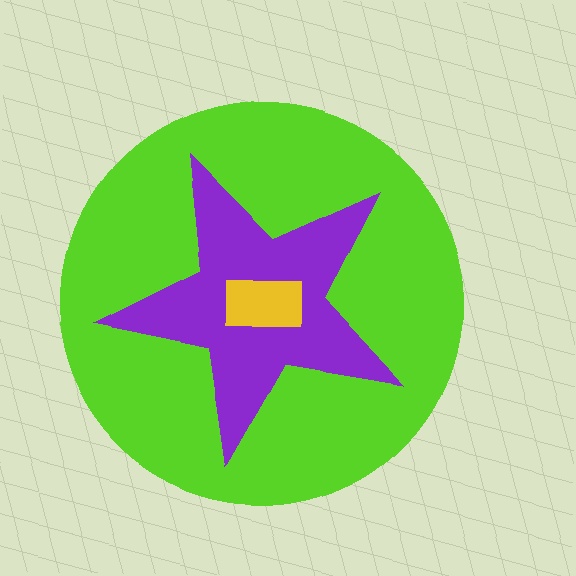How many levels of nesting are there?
3.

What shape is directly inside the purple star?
The yellow rectangle.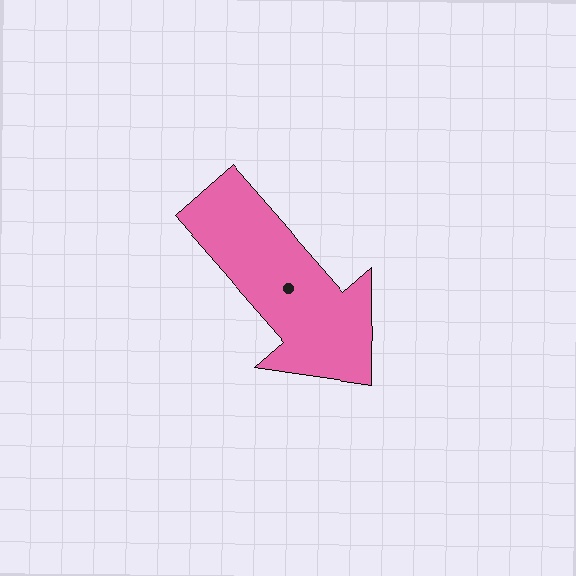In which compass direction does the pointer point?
Southeast.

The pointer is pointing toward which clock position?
Roughly 5 o'clock.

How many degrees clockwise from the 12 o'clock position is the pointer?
Approximately 139 degrees.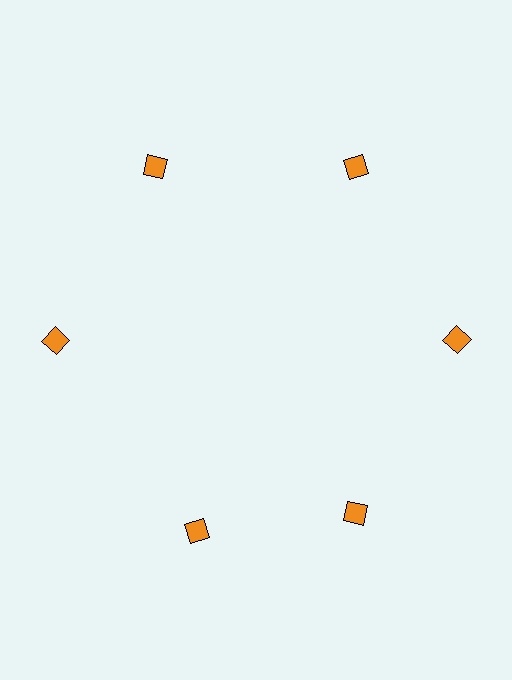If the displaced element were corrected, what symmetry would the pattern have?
It would have 6-fold rotational symmetry — the pattern would map onto itself every 60 degrees.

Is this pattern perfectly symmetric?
No. The 6 orange squares are arranged in a ring, but one element near the 7 o'clock position is rotated out of alignment along the ring, breaking the 6-fold rotational symmetry.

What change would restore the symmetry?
The symmetry would be restored by rotating it back into even spacing with its neighbors so that all 6 squares sit at equal angles and equal distance from the center.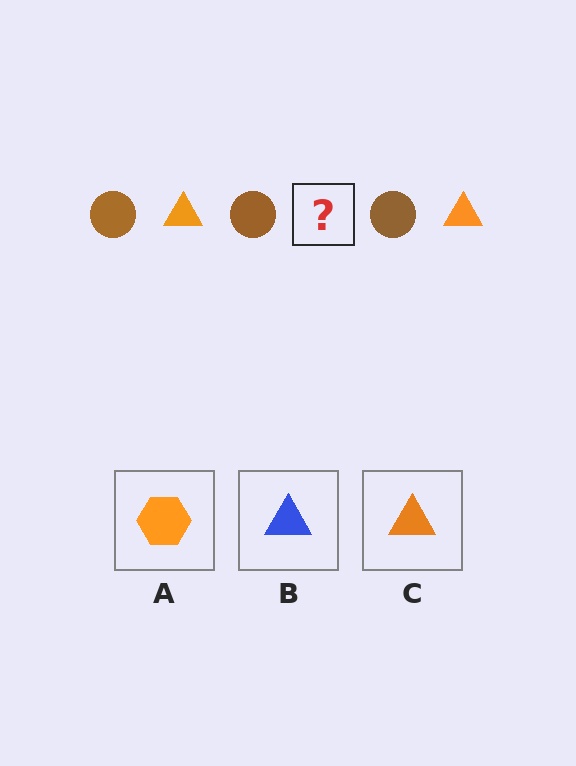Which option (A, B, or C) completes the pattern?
C.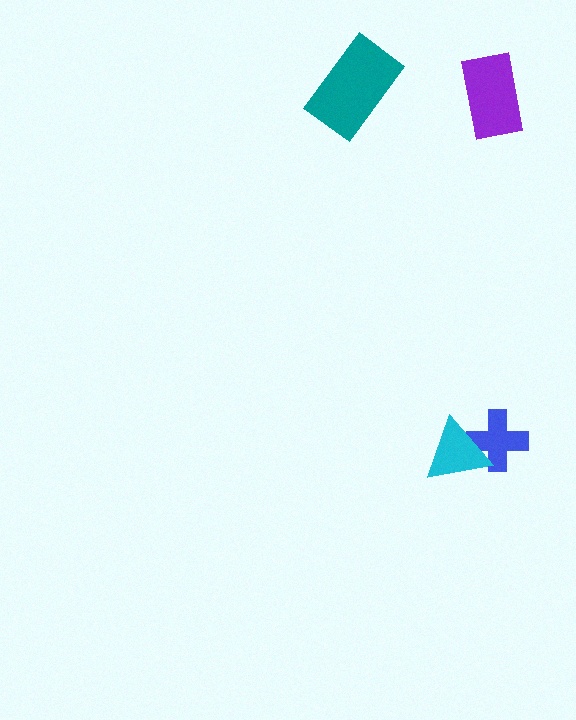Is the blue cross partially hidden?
Yes, it is partially covered by another shape.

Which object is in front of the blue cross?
The cyan triangle is in front of the blue cross.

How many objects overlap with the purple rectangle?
0 objects overlap with the purple rectangle.